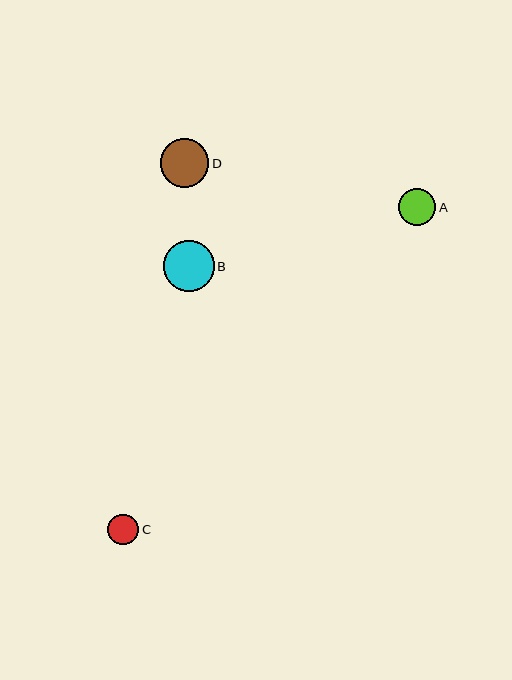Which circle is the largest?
Circle B is the largest with a size of approximately 51 pixels.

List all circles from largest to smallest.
From largest to smallest: B, D, A, C.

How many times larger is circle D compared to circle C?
Circle D is approximately 1.6 times the size of circle C.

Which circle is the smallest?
Circle C is the smallest with a size of approximately 31 pixels.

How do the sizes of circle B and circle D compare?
Circle B and circle D are approximately the same size.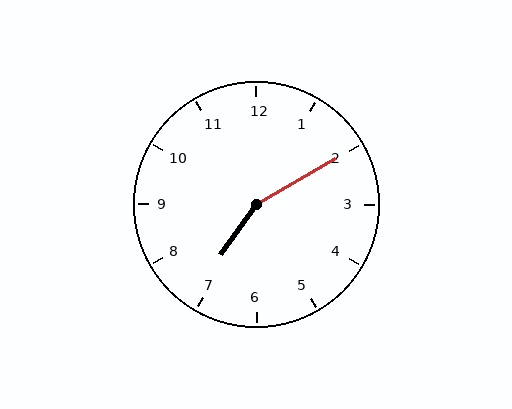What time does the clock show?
7:10.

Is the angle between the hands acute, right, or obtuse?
It is obtuse.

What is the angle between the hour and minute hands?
Approximately 155 degrees.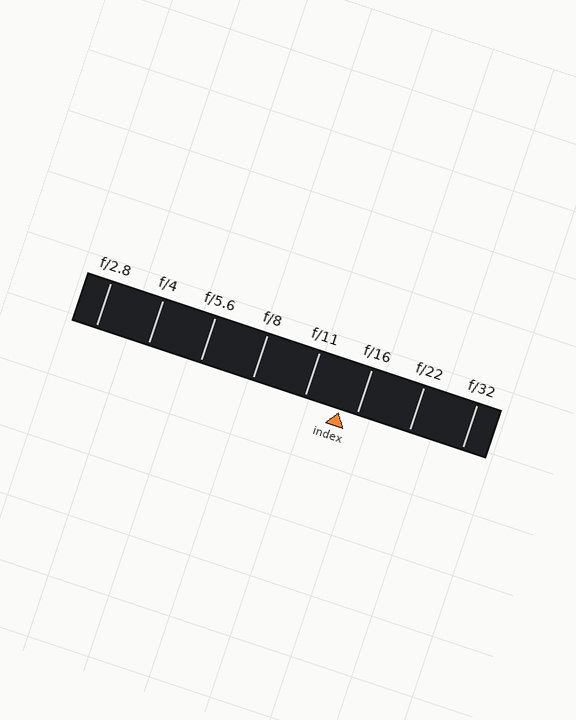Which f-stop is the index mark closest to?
The index mark is closest to f/16.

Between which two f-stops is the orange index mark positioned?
The index mark is between f/11 and f/16.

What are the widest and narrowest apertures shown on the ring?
The widest aperture shown is f/2.8 and the narrowest is f/32.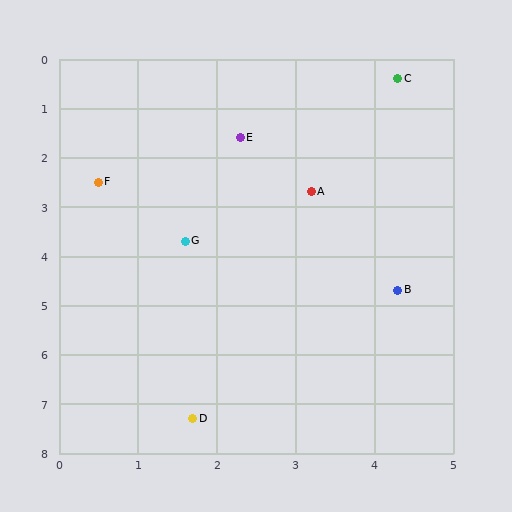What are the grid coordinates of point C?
Point C is at approximately (4.3, 0.4).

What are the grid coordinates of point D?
Point D is at approximately (1.7, 7.3).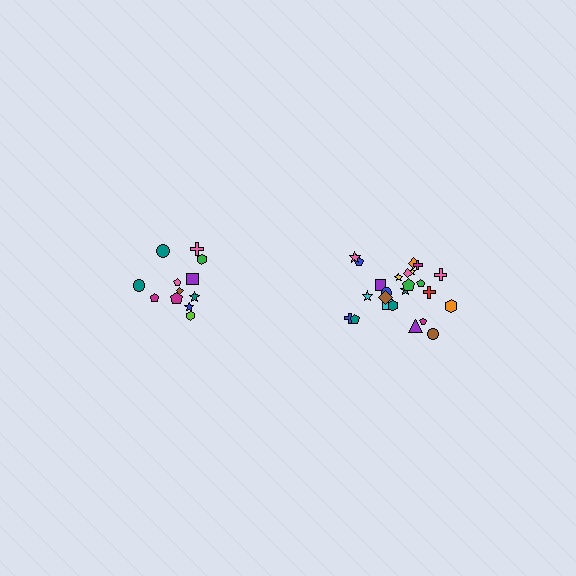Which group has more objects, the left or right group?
The right group.